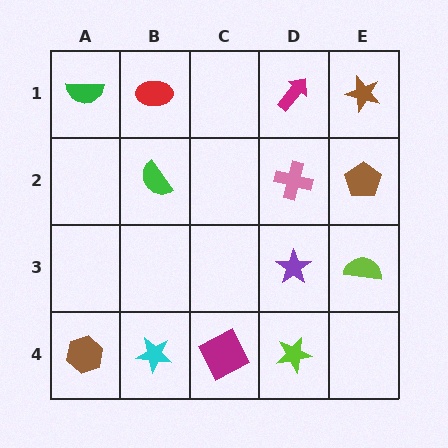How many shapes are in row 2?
3 shapes.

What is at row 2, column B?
A green semicircle.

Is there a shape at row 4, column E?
No, that cell is empty.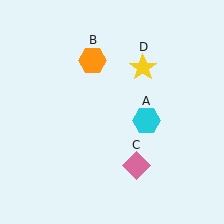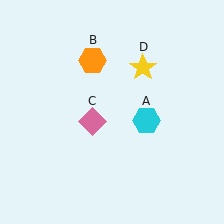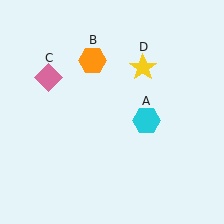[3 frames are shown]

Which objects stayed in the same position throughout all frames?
Cyan hexagon (object A) and orange hexagon (object B) and yellow star (object D) remained stationary.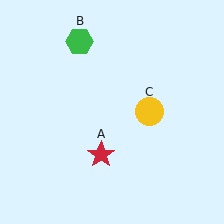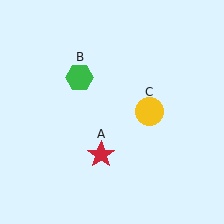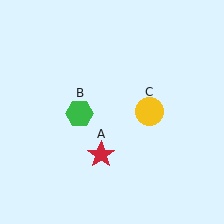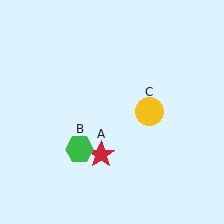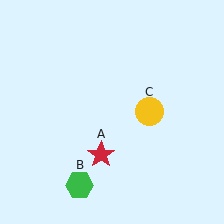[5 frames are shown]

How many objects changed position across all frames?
1 object changed position: green hexagon (object B).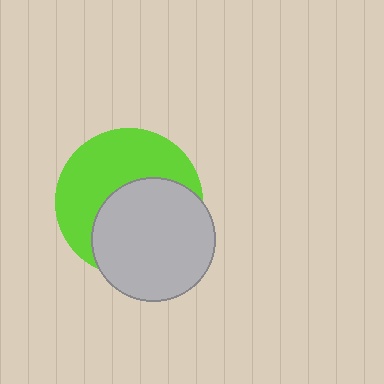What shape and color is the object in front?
The object in front is a light gray circle.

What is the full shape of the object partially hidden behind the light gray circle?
The partially hidden object is a lime circle.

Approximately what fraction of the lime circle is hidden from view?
Roughly 50% of the lime circle is hidden behind the light gray circle.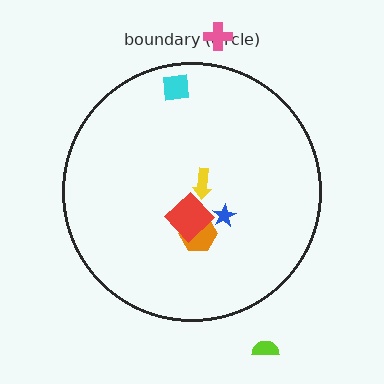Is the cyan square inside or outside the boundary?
Inside.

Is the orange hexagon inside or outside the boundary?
Inside.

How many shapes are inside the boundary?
5 inside, 2 outside.